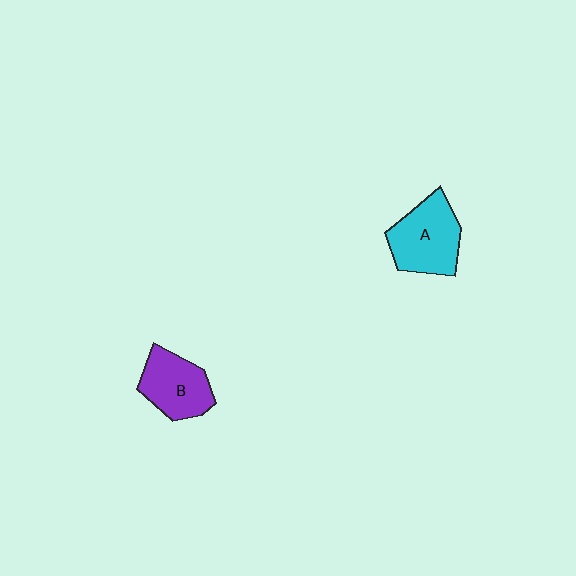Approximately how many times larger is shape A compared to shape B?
Approximately 1.2 times.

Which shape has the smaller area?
Shape B (purple).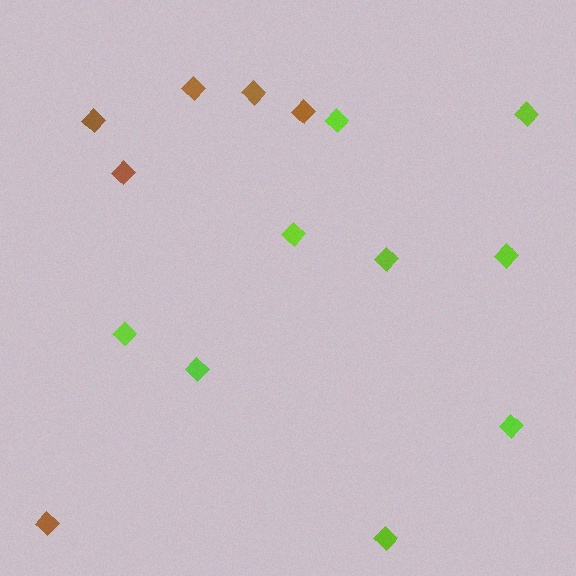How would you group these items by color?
There are 2 groups: one group of lime diamonds (9) and one group of brown diamonds (6).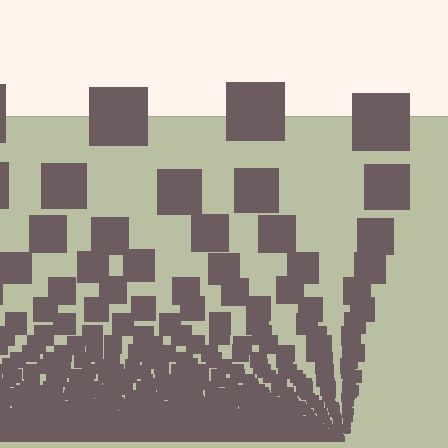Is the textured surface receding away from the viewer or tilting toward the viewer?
The surface appears to tilt toward the viewer. Texture elements get larger and sparser toward the top.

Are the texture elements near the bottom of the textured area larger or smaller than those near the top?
Smaller. The gradient is inverted — elements near the bottom are smaller and denser.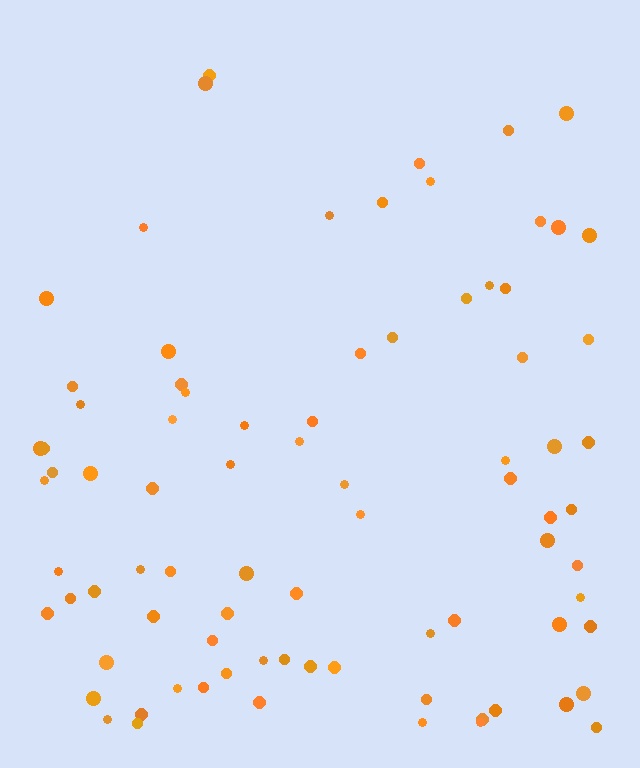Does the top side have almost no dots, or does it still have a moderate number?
Still a moderate number, just noticeably fewer than the bottom.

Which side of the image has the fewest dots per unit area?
The top.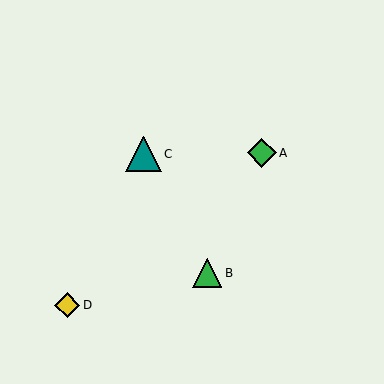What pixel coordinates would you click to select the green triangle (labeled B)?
Click at (207, 273) to select the green triangle B.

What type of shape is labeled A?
Shape A is a green diamond.